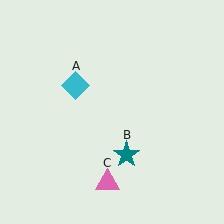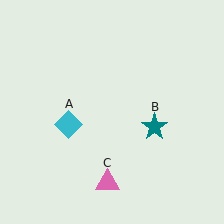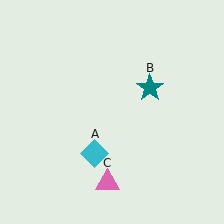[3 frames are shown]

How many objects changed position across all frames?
2 objects changed position: cyan diamond (object A), teal star (object B).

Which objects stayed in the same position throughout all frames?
Pink triangle (object C) remained stationary.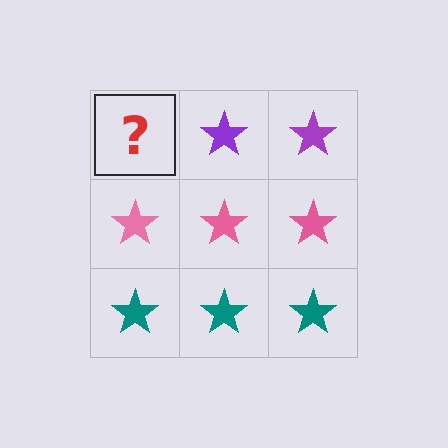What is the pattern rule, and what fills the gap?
The rule is that each row has a consistent color. The gap should be filled with a purple star.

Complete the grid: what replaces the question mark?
The question mark should be replaced with a purple star.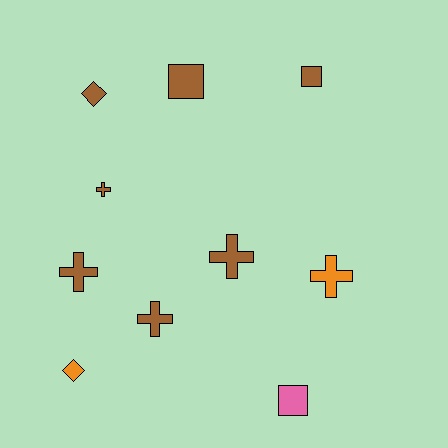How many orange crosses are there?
There is 1 orange cross.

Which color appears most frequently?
Brown, with 7 objects.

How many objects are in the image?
There are 10 objects.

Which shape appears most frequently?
Cross, with 5 objects.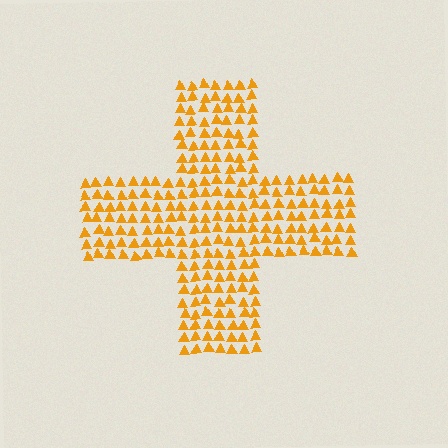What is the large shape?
The large shape is a cross.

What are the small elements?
The small elements are triangles.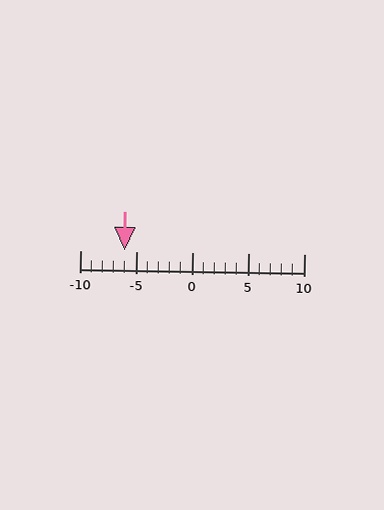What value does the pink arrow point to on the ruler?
The pink arrow points to approximately -6.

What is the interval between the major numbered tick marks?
The major tick marks are spaced 5 units apart.